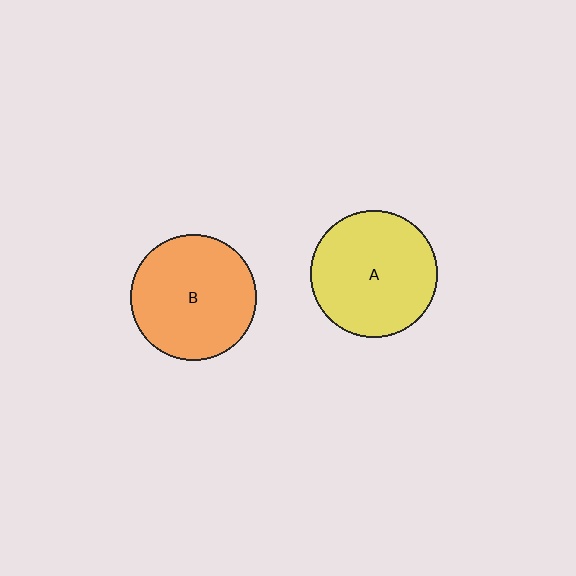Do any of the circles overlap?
No, none of the circles overlap.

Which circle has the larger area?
Circle A (yellow).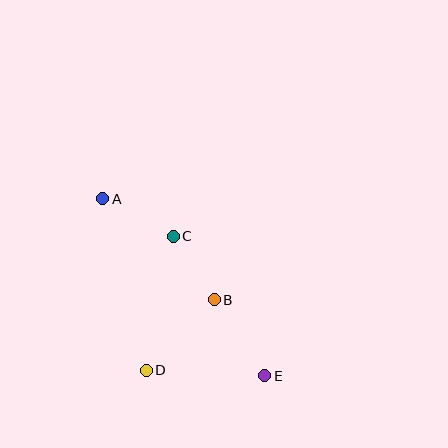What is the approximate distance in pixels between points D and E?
The distance between D and E is approximately 119 pixels.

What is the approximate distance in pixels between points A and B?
The distance between A and B is approximately 151 pixels.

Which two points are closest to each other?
Points B and C are closest to each other.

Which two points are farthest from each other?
Points A and E are farthest from each other.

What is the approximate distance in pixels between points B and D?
The distance between B and D is approximately 98 pixels.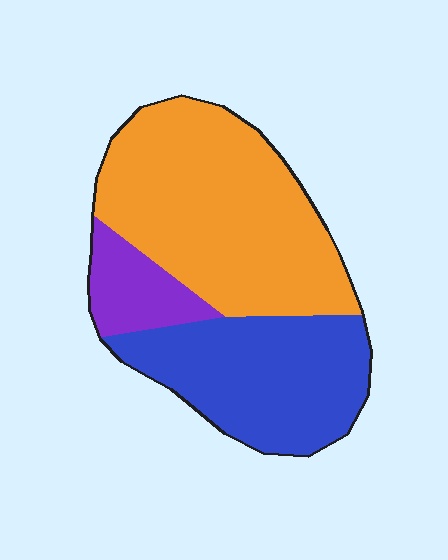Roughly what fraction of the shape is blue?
Blue covers roughly 35% of the shape.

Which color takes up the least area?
Purple, at roughly 10%.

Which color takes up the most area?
Orange, at roughly 50%.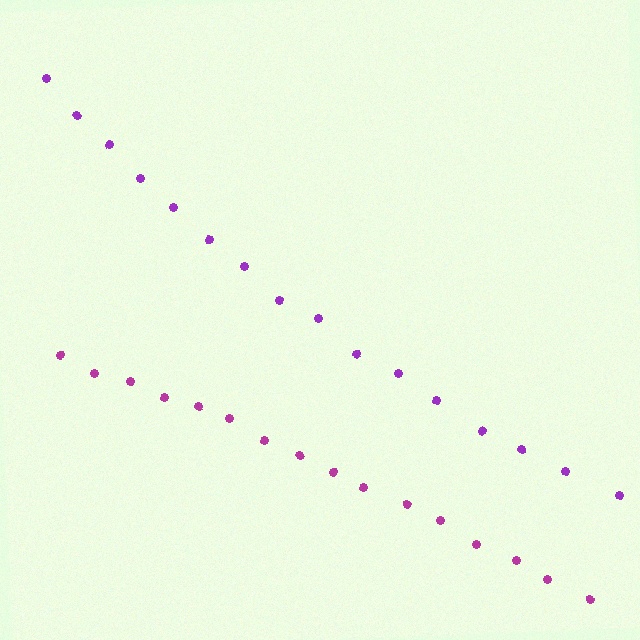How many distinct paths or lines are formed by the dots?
There are 2 distinct paths.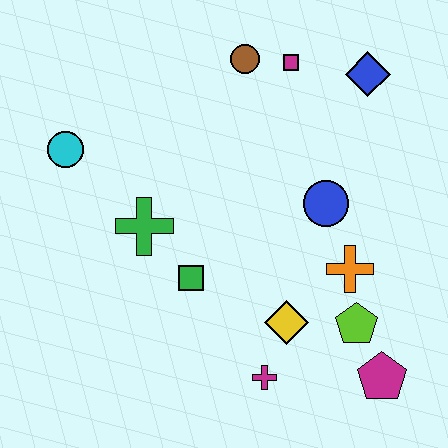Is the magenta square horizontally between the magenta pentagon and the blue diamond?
No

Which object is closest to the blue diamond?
The magenta square is closest to the blue diamond.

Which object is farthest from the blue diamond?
The magenta cross is farthest from the blue diamond.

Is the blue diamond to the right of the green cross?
Yes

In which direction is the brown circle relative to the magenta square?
The brown circle is to the left of the magenta square.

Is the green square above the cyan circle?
No